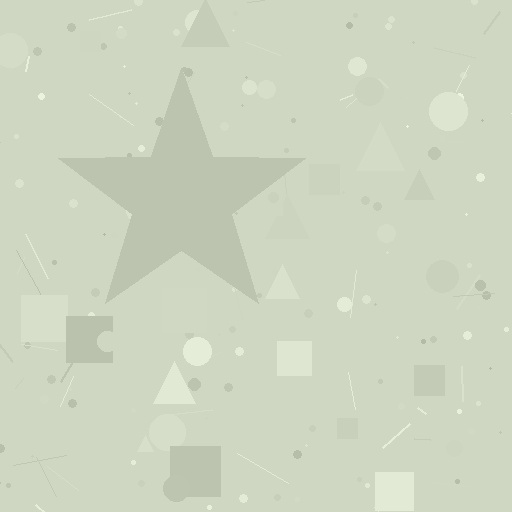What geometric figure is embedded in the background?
A star is embedded in the background.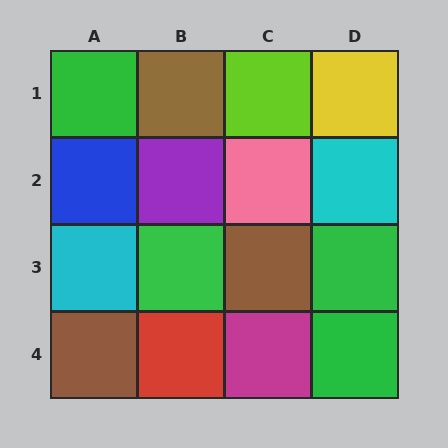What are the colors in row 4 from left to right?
Brown, red, magenta, green.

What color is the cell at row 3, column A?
Cyan.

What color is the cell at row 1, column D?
Yellow.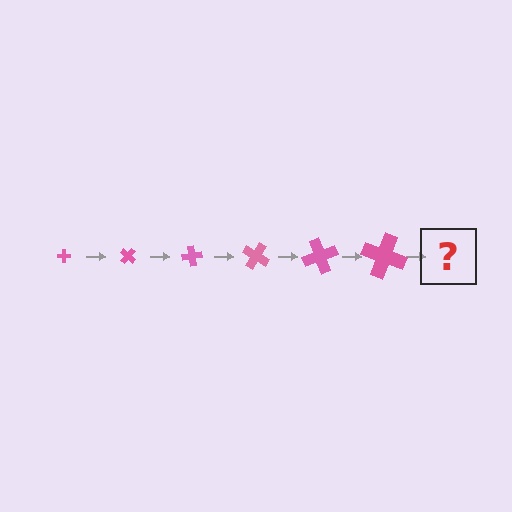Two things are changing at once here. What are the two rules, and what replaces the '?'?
The two rules are that the cross grows larger each step and it rotates 40 degrees each step. The '?' should be a cross, larger than the previous one and rotated 240 degrees from the start.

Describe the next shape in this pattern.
It should be a cross, larger than the previous one and rotated 240 degrees from the start.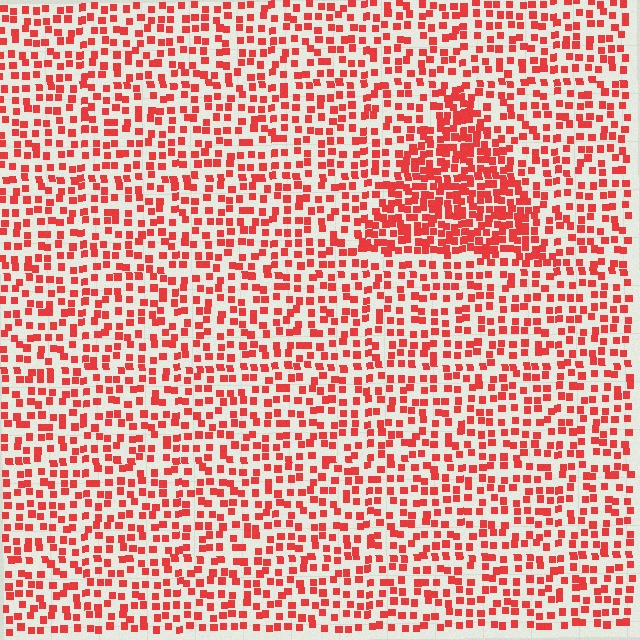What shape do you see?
I see a triangle.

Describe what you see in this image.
The image contains small red elements arranged at two different densities. A triangle-shaped region is visible where the elements are more densely packed than the surrounding area.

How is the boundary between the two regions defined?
The boundary is defined by a change in element density (approximately 2.0x ratio). All elements are the same color, size, and shape.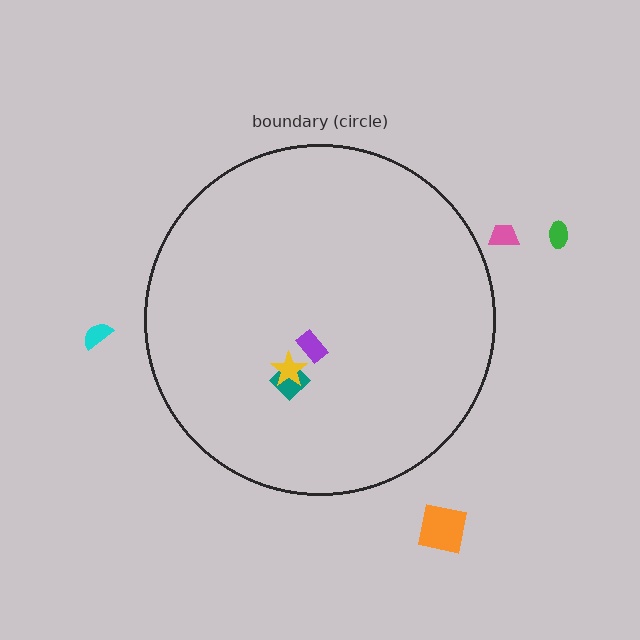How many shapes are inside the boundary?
3 inside, 4 outside.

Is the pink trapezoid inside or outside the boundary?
Outside.